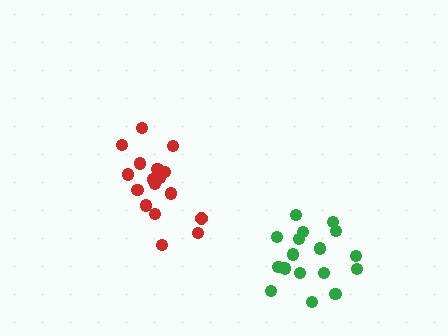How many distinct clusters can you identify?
There are 2 distinct clusters.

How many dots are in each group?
Group 1: 17 dots, Group 2: 17 dots (34 total).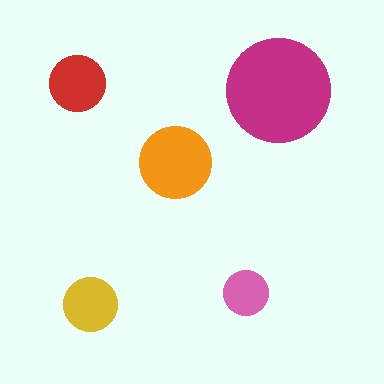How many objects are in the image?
There are 5 objects in the image.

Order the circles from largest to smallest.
the magenta one, the orange one, the red one, the yellow one, the pink one.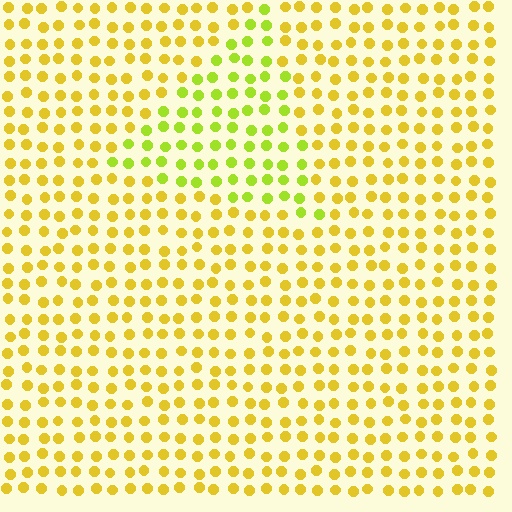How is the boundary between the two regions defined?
The boundary is defined purely by a slight shift in hue (about 31 degrees). Spacing, size, and orientation are identical on both sides.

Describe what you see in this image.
The image is filled with small yellow elements in a uniform arrangement. A triangle-shaped region is visible where the elements are tinted to a slightly different hue, forming a subtle color boundary.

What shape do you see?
I see a triangle.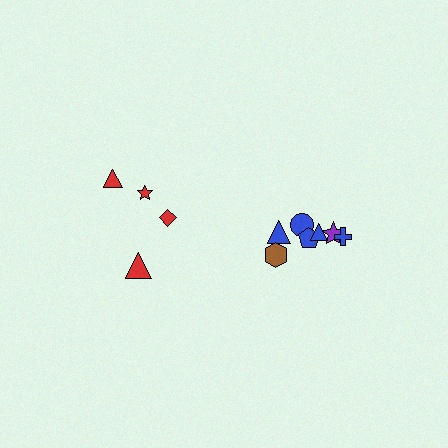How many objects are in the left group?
There are 4 objects.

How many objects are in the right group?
There are 7 objects.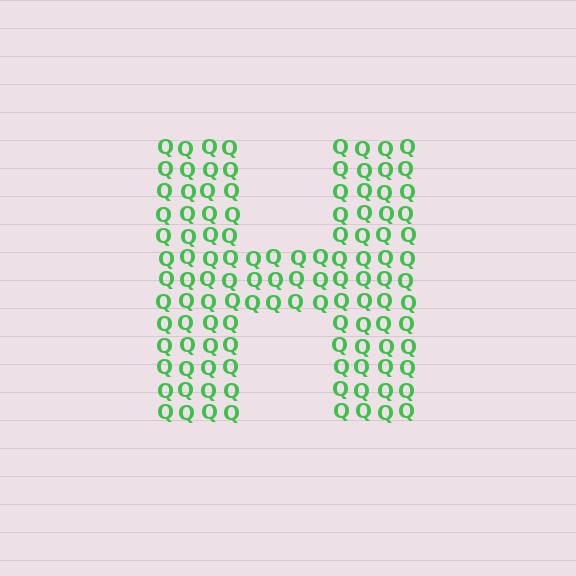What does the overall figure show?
The overall figure shows the letter H.